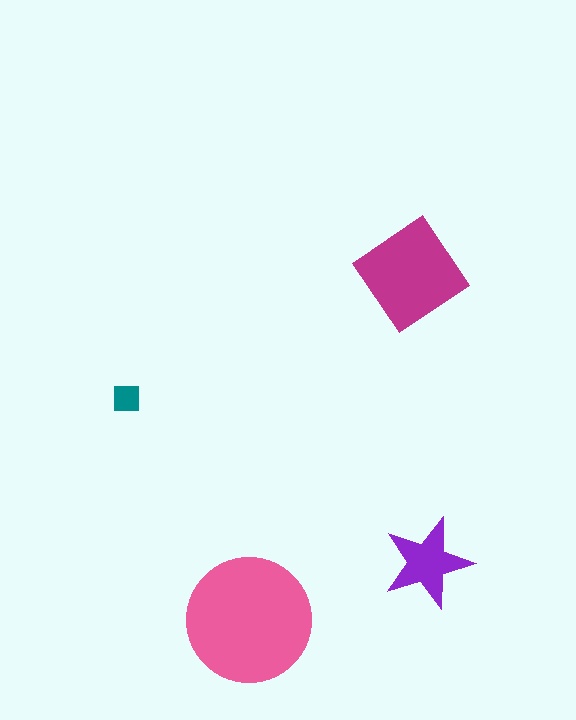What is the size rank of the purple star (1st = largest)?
3rd.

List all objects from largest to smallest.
The pink circle, the magenta diamond, the purple star, the teal square.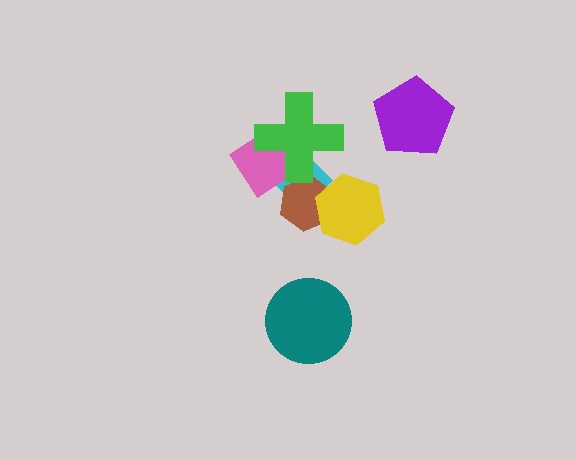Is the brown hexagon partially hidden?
Yes, it is partially covered by another shape.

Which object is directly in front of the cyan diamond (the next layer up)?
The brown hexagon is directly in front of the cyan diamond.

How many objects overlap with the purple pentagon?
0 objects overlap with the purple pentagon.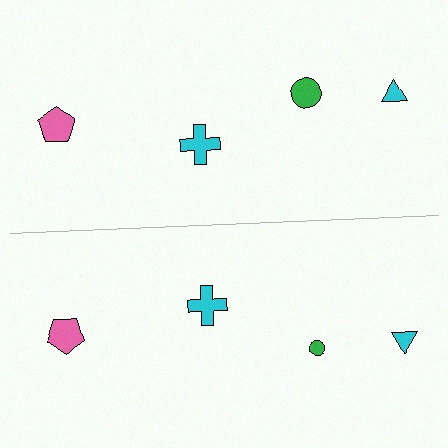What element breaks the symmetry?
The green circle on the bottom side has a different size than its mirror counterpart.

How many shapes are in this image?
There are 8 shapes in this image.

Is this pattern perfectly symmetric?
No, the pattern is not perfectly symmetric. The green circle on the bottom side has a different size than its mirror counterpart.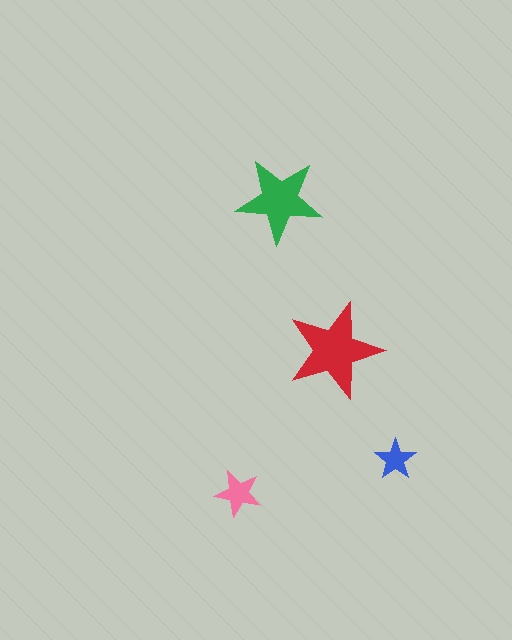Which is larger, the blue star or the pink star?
The pink one.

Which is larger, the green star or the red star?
The red one.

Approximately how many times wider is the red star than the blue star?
About 2.5 times wider.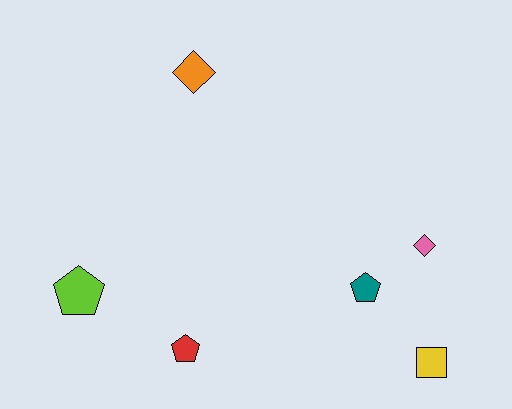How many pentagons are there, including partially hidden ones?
There are 3 pentagons.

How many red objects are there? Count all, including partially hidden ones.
There is 1 red object.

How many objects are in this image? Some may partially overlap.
There are 6 objects.